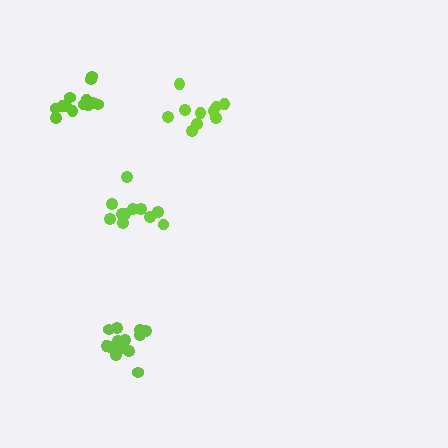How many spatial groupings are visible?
There are 4 spatial groupings.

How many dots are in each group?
Group 1: 13 dots, Group 2: 11 dots, Group 3: 10 dots, Group 4: 16 dots (50 total).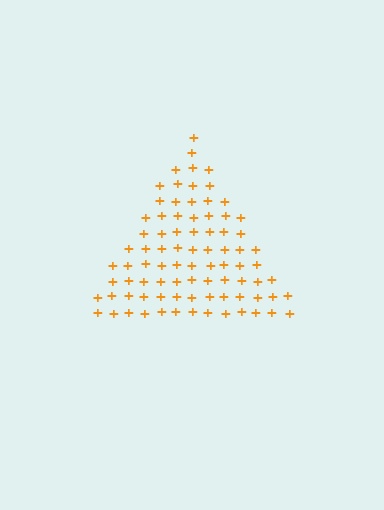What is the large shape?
The large shape is a triangle.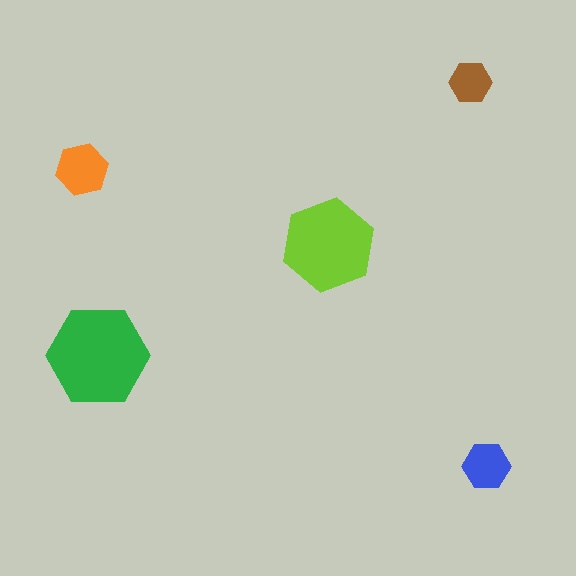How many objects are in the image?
There are 5 objects in the image.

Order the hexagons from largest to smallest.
the green one, the lime one, the orange one, the blue one, the brown one.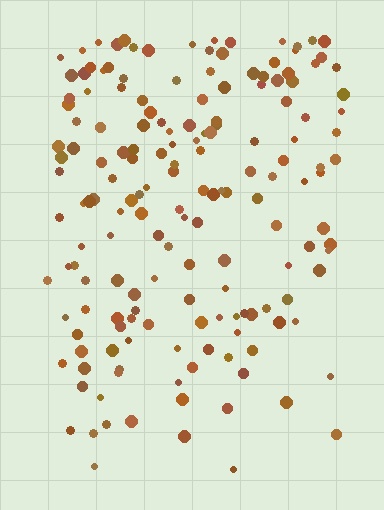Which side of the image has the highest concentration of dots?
The top.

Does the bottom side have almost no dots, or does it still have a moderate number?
Still a moderate number, just noticeably fewer than the top.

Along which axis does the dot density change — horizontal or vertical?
Vertical.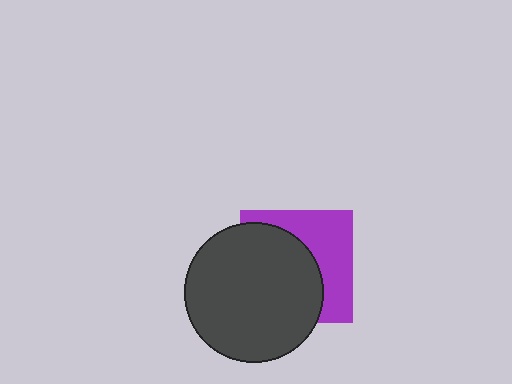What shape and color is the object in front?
The object in front is a dark gray circle.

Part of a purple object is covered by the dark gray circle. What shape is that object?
It is a square.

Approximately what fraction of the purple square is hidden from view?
Roughly 57% of the purple square is hidden behind the dark gray circle.